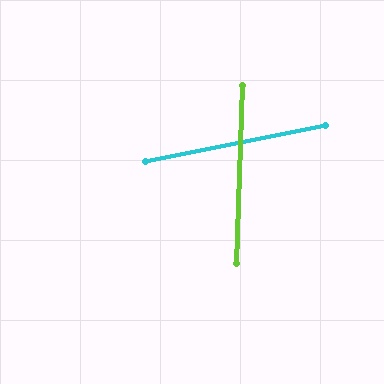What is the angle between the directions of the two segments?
Approximately 77 degrees.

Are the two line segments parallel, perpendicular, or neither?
Neither parallel nor perpendicular — they differ by about 77°.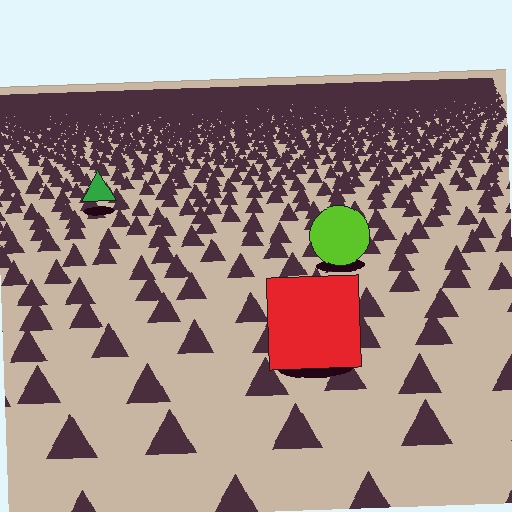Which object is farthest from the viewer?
The green triangle is farthest from the viewer. It appears smaller and the ground texture around it is denser.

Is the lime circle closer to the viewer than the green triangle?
Yes. The lime circle is closer — you can tell from the texture gradient: the ground texture is coarser near it.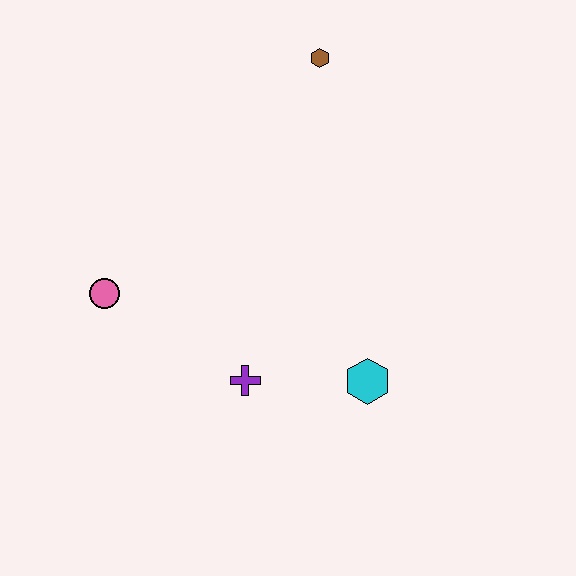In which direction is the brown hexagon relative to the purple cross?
The brown hexagon is above the purple cross.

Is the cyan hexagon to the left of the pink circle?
No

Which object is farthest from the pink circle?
The brown hexagon is farthest from the pink circle.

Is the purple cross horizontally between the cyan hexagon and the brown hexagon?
No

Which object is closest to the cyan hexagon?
The purple cross is closest to the cyan hexagon.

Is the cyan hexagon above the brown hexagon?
No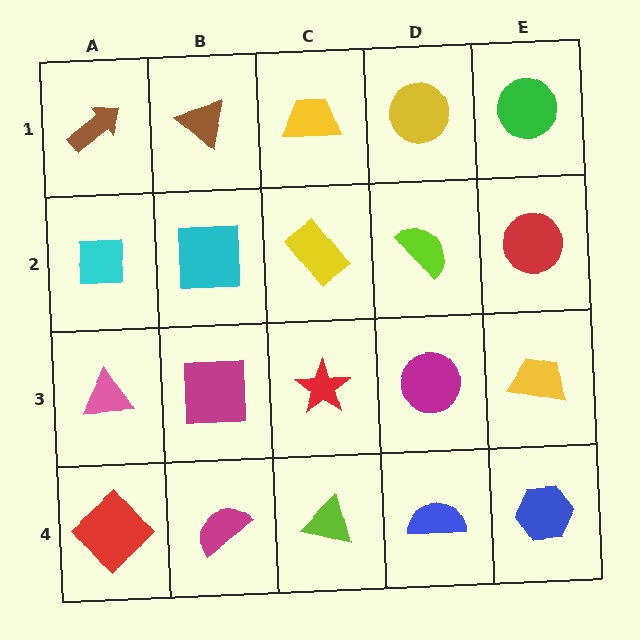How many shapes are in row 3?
5 shapes.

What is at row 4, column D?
A blue semicircle.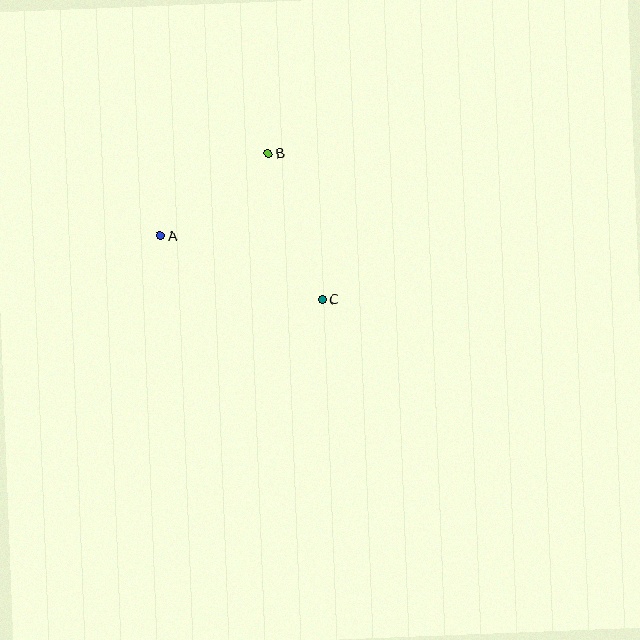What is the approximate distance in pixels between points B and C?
The distance between B and C is approximately 156 pixels.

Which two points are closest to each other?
Points A and B are closest to each other.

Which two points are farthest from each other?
Points A and C are farthest from each other.